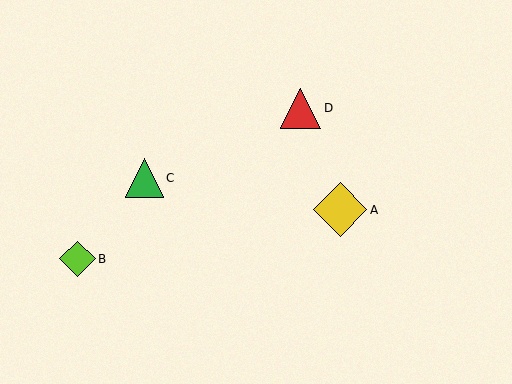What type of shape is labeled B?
Shape B is a lime diamond.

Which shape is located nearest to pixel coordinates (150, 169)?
The green triangle (labeled C) at (144, 178) is nearest to that location.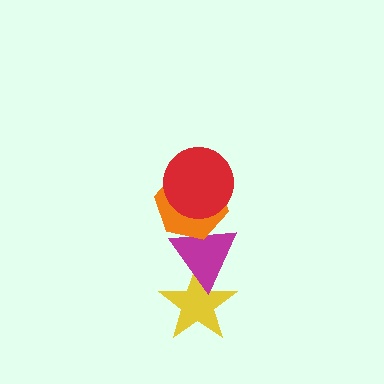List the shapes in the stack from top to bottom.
From top to bottom: the red circle, the orange hexagon, the magenta triangle, the yellow star.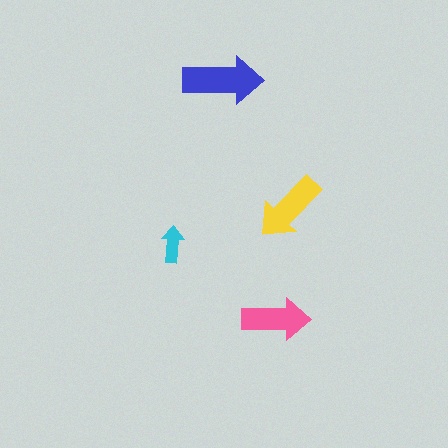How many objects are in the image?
There are 4 objects in the image.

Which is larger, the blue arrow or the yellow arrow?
The blue one.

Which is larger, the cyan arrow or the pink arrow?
The pink one.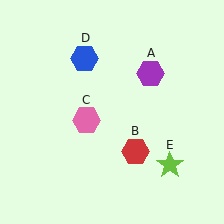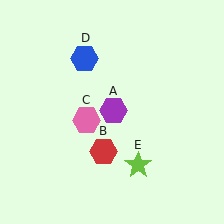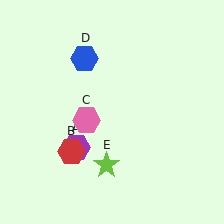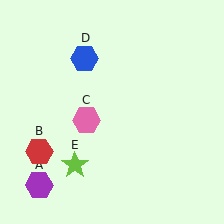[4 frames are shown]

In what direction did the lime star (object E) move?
The lime star (object E) moved left.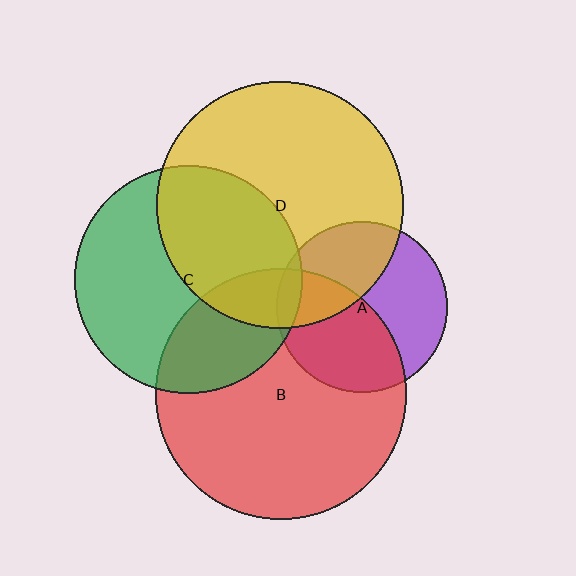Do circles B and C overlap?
Yes.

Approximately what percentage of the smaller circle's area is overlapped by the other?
Approximately 30%.